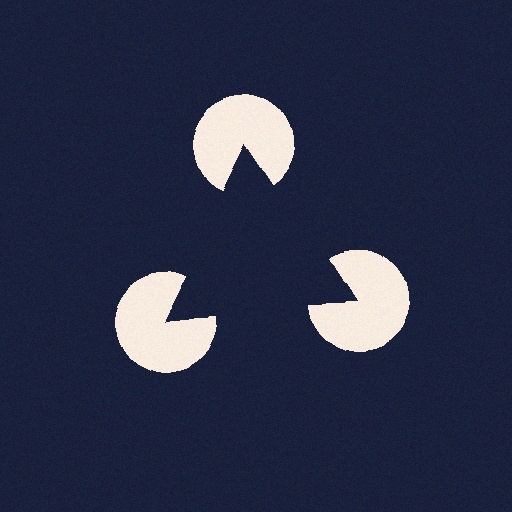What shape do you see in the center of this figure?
An illusory triangle — its edges are inferred from the aligned wedge cuts in the pac-man discs, not physically drawn.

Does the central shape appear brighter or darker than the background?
It typically appears slightly darker than the background, even though no actual brightness change is drawn.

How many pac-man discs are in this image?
There are 3 — one at each vertex of the illusory triangle.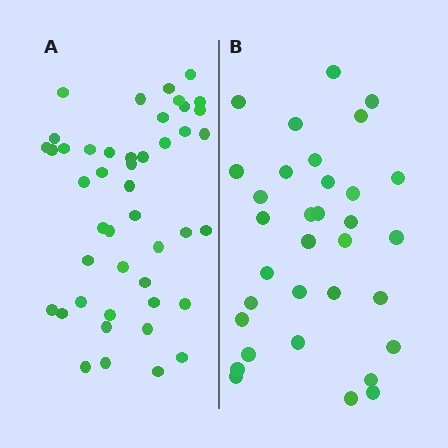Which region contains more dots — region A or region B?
Region A (the left region) has more dots.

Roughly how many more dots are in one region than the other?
Region A has roughly 12 or so more dots than region B.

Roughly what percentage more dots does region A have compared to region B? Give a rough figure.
About 35% more.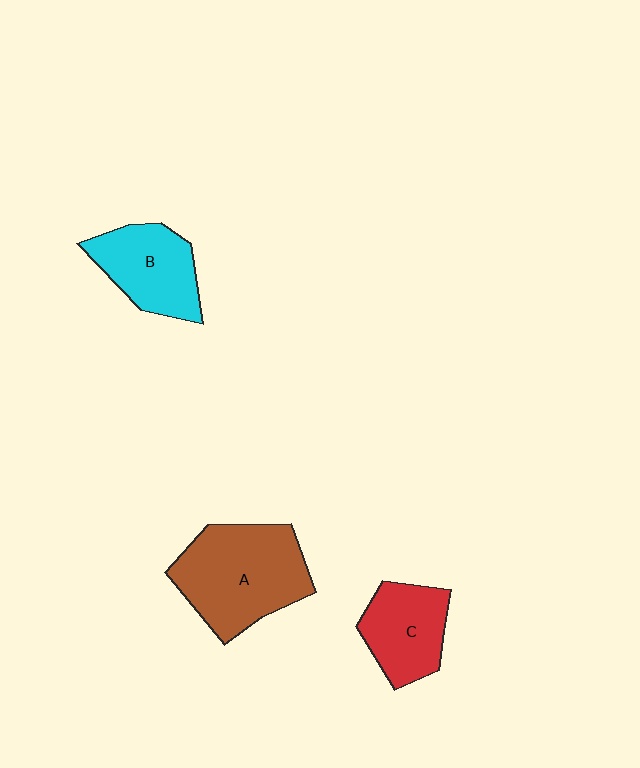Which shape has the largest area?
Shape A (brown).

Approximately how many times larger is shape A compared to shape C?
Approximately 1.6 times.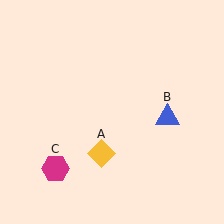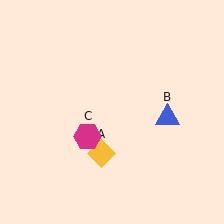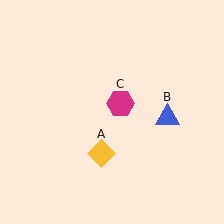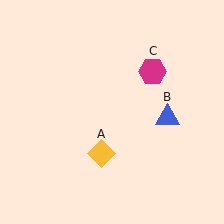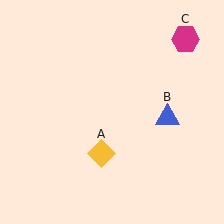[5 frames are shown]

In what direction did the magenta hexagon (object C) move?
The magenta hexagon (object C) moved up and to the right.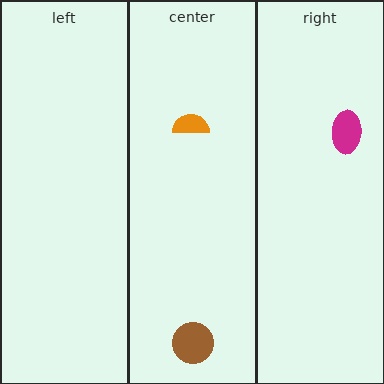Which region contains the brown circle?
The center region.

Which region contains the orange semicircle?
The center region.